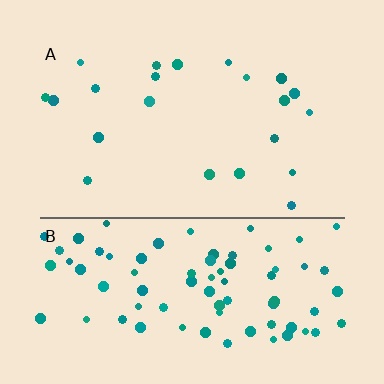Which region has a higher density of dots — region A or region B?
B (the bottom).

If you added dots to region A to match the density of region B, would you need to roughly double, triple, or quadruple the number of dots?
Approximately quadruple.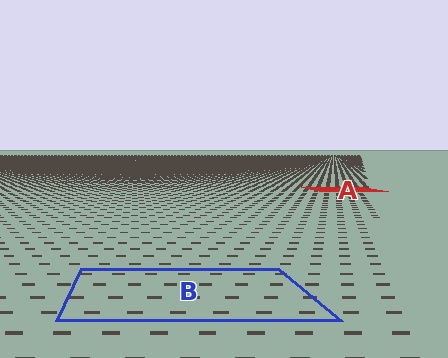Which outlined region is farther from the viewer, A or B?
Region A is farther from the viewer — the texture elements inside it appear smaller and more densely packed.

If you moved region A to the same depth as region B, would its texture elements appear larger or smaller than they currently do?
They would appear larger. At a closer depth, the same texture elements are projected at a bigger on-screen size.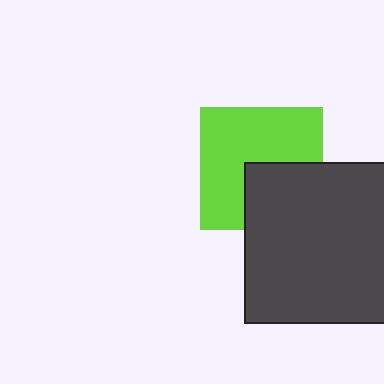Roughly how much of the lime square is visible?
About half of it is visible (roughly 64%).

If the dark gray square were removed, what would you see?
You would see the complete lime square.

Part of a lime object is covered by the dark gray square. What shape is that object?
It is a square.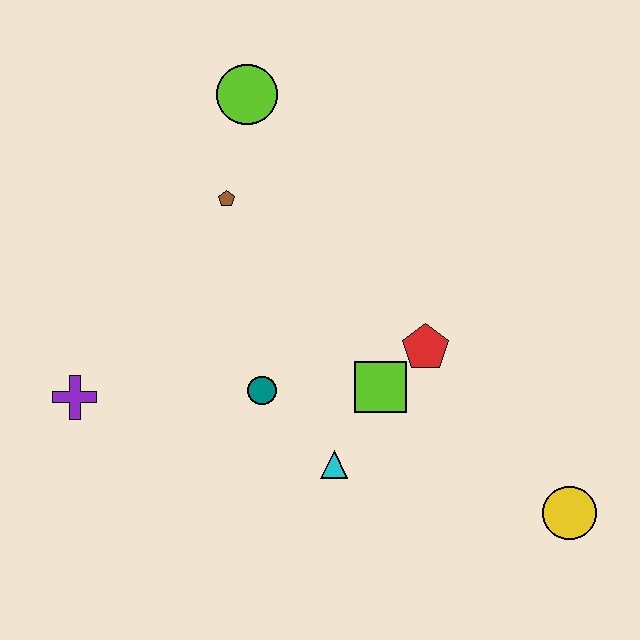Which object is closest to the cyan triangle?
The lime square is closest to the cyan triangle.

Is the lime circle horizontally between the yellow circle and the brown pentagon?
Yes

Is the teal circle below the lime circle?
Yes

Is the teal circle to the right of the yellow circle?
No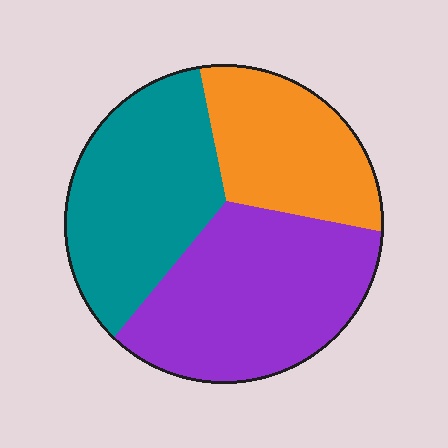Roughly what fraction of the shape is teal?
Teal takes up between a third and a half of the shape.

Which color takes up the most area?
Purple, at roughly 40%.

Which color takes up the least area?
Orange, at roughly 25%.